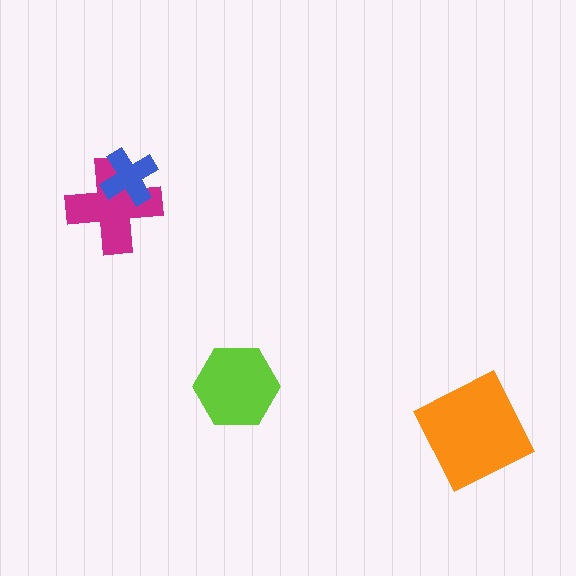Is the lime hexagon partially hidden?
No, no other shape covers it.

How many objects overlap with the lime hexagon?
0 objects overlap with the lime hexagon.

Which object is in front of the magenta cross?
The blue cross is in front of the magenta cross.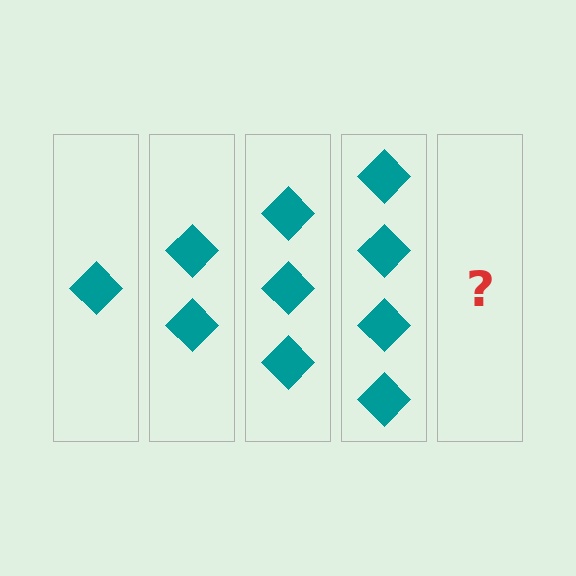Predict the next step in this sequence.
The next step is 5 diamonds.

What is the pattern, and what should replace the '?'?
The pattern is that each step adds one more diamond. The '?' should be 5 diamonds.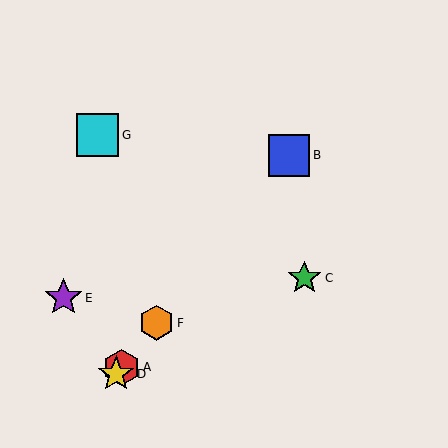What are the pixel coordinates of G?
Object G is at (97, 135).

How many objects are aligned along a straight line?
4 objects (A, B, D, F) are aligned along a straight line.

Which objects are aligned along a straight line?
Objects A, B, D, F are aligned along a straight line.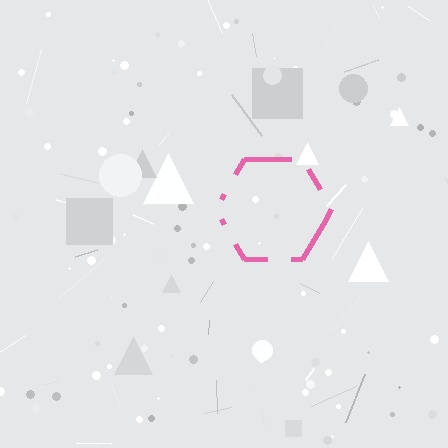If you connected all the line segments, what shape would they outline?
They would outline a hexagon.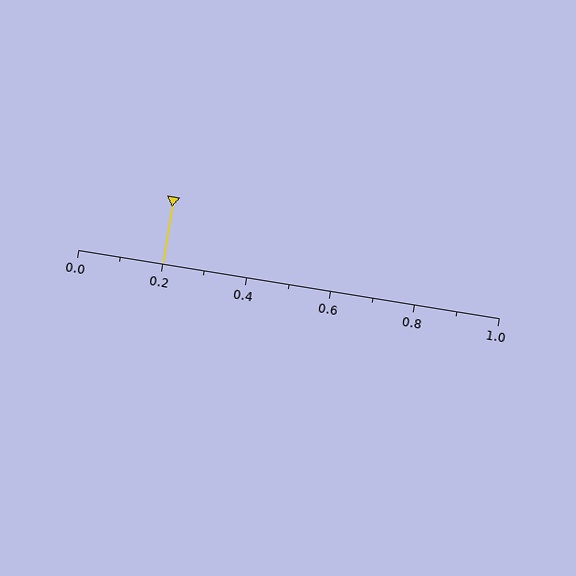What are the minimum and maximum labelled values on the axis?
The axis runs from 0.0 to 1.0.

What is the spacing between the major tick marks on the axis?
The major ticks are spaced 0.2 apart.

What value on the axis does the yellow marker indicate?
The marker indicates approximately 0.2.